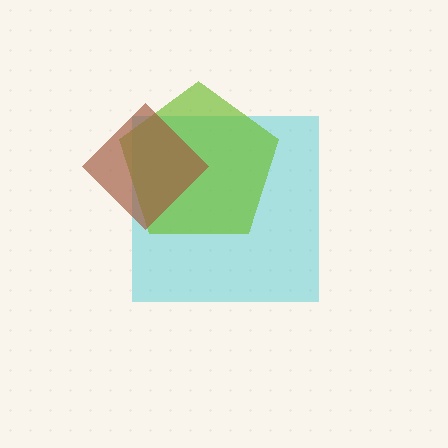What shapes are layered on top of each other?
The layered shapes are: a cyan square, a lime pentagon, a brown diamond.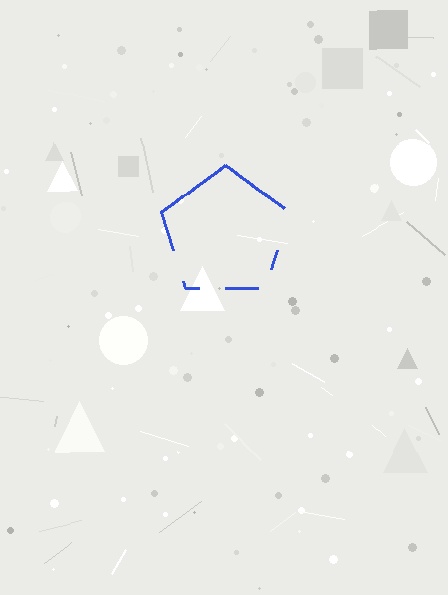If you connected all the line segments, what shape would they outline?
They would outline a pentagon.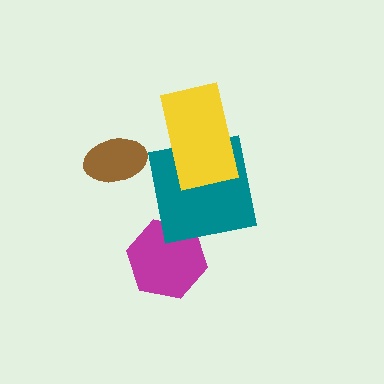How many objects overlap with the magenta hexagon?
1 object overlaps with the magenta hexagon.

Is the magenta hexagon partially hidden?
Yes, it is partially covered by another shape.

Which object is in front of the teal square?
The yellow rectangle is in front of the teal square.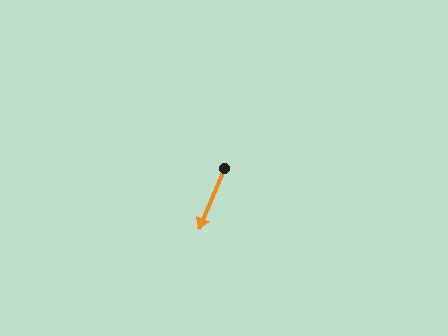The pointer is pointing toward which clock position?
Roughly 7 o'clock.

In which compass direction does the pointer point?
Southwest.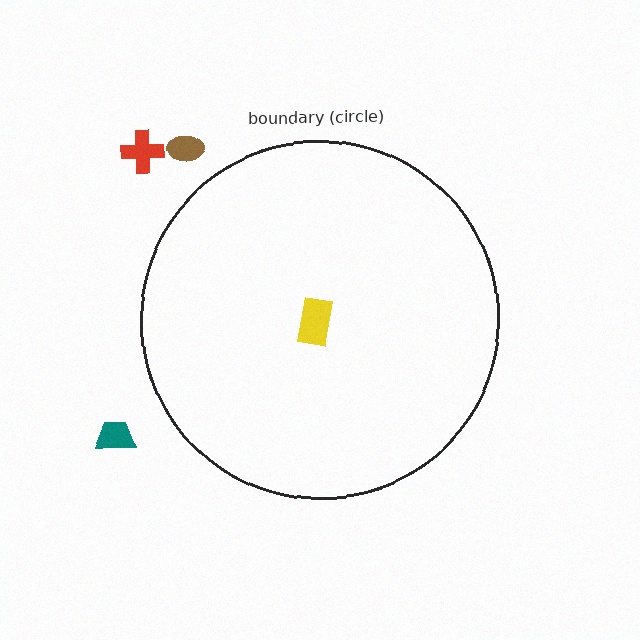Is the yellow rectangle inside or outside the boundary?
Inside.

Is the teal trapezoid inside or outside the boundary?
Outside.